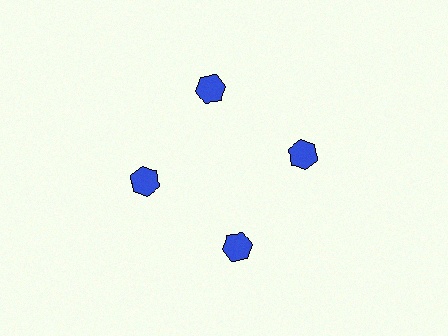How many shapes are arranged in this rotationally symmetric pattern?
There are 4 shapes, arranged in 4 groups of 1.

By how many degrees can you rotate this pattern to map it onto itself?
The pattern maps onto itself every 90 degrees of rotation.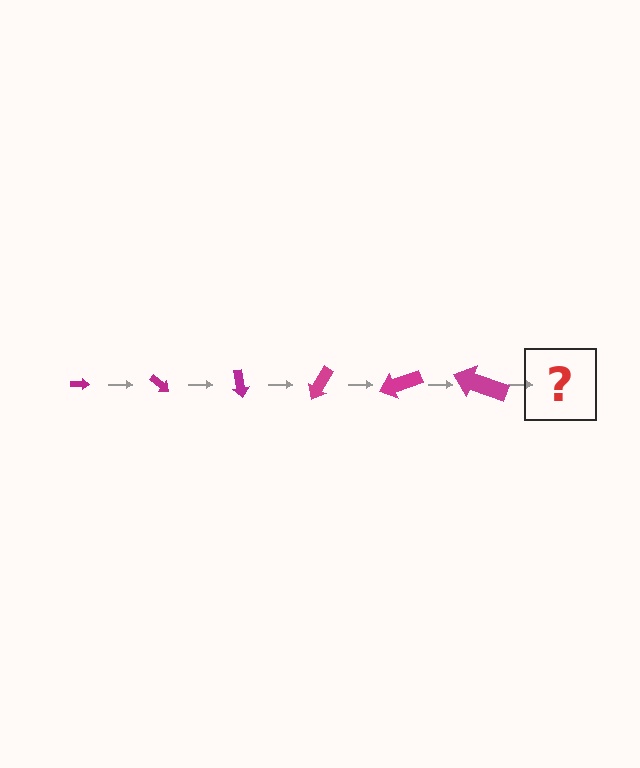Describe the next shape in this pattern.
It should be an arrow, larger than the previous one and rotated 240 degrees from the start.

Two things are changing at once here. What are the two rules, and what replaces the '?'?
The two rules are that the arrow grows larger each step and it rotates 40 degrees each step. The '?' should be an arrow, larger than the previous one and rotated 240 degrees from the start.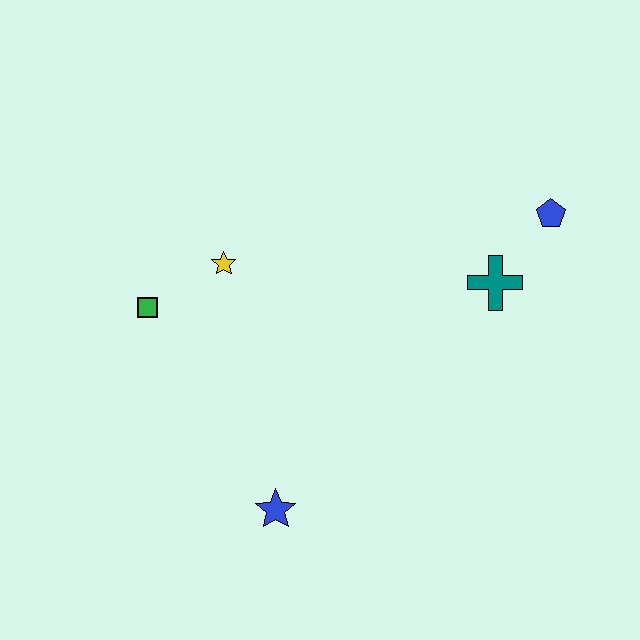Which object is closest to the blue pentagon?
The teal cross is closest to the blue pentagon.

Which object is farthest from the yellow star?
The blue pentagon is farthest from the yellow star.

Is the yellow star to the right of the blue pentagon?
No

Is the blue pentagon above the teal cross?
Yes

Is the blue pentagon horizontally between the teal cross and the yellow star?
No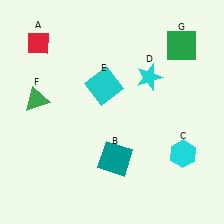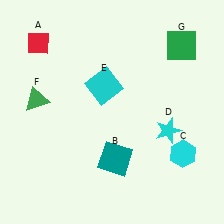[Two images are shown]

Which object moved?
The cyan star (D) moved down.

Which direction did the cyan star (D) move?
The cyan star (D) moved down.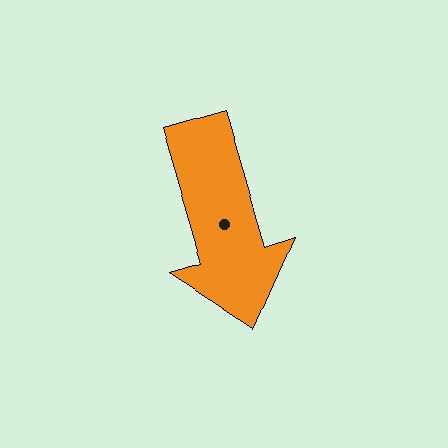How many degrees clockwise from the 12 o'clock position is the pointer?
Approximately 164 degrees.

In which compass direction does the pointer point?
South.